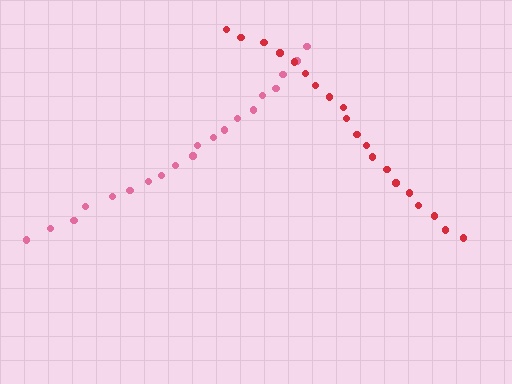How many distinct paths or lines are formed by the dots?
There are 2 distinct paths.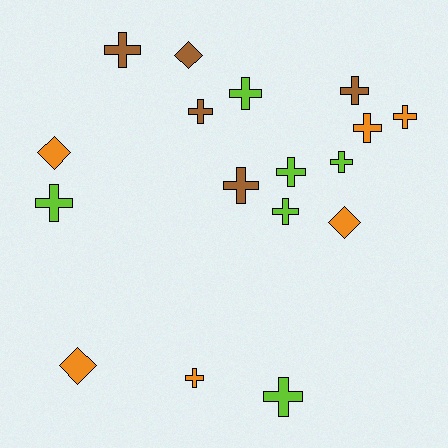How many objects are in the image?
There are 17 objects.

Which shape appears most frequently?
Cross, with 13 objects.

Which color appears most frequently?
Orange, with 6 objects.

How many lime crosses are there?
There are 6 lime crosses.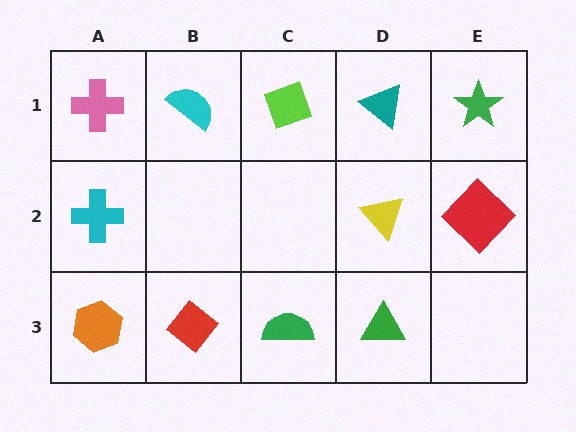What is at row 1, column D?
A teal triangle.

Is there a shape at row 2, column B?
No, that cell is empty.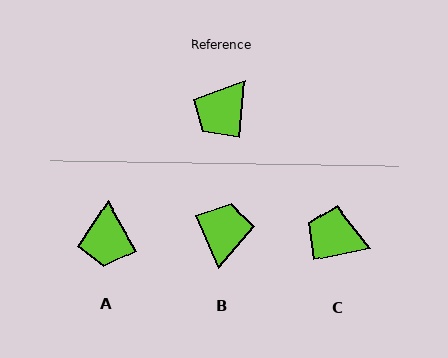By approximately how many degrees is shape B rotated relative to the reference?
Approximately 151 degrees clockwise.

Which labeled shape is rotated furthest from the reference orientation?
B, about 151 degrees away.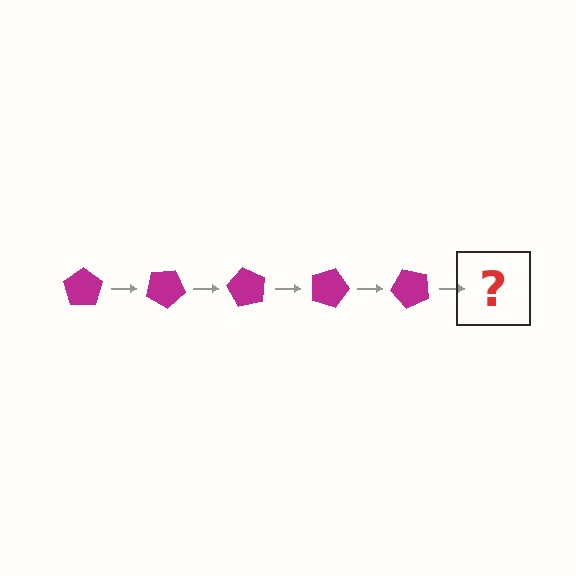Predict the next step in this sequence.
The next step is a magenta pentagon rotated 150 degrees.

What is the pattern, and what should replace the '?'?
The pattern is that the pentagon rotates 30 degrees each step. The '?' should be a magenta pentagon rotated 150 degrees.